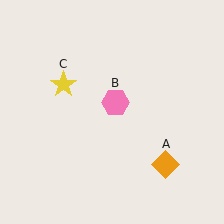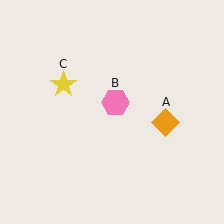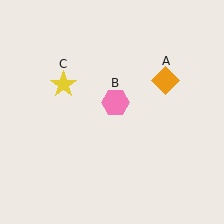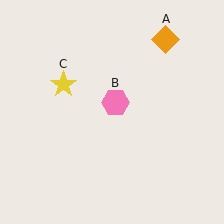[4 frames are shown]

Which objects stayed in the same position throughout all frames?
Pink hexagon (object B) and yellow star (object C) remained stationary.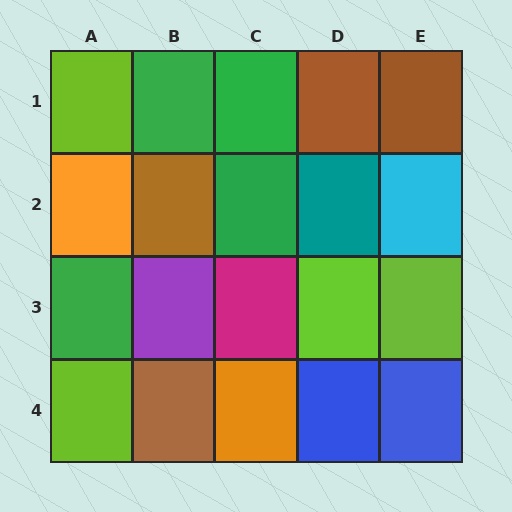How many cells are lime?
4 cells are lime.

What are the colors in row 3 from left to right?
Green, purple, magenta, lime, lime.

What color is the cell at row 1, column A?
Lime.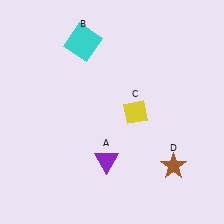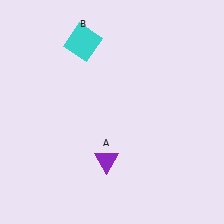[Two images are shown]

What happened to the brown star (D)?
The brown star (D) was removed in Image 2. It was in the bottom-right area of Image 1.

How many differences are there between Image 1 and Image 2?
There are 2 differences between the two images.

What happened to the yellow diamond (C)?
The yellow diamond (C) was removed in Image 2. It was in the bottom-right area of Image 1.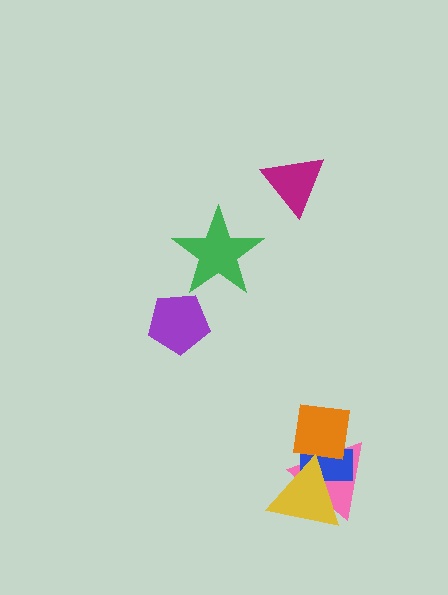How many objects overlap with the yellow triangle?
3 objects overlap with the yellow triangle.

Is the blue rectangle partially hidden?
Yes, it is partially covered by another shape.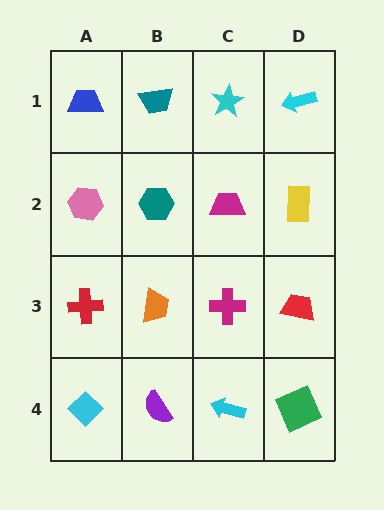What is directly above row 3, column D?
A yellow rectangle.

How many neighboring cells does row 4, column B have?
3.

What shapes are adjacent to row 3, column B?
A teal hexagon (row 2, column B), a purple semicircle (row 4, column B), a red cross (row 3, column A), a magenta cross (row 3, column C).